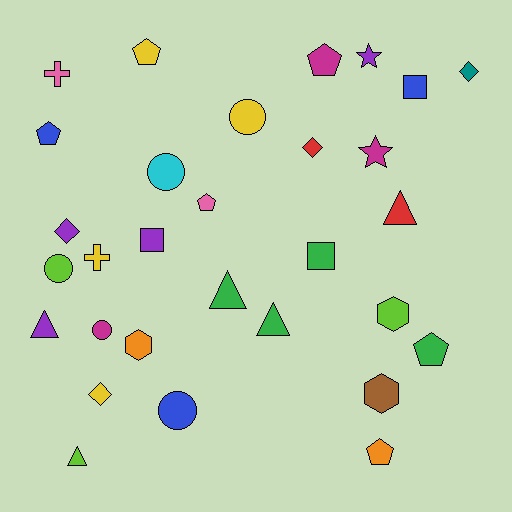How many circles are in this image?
There are 5 circles.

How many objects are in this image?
There are 30 objects.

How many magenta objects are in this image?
There are 3 magenta objects.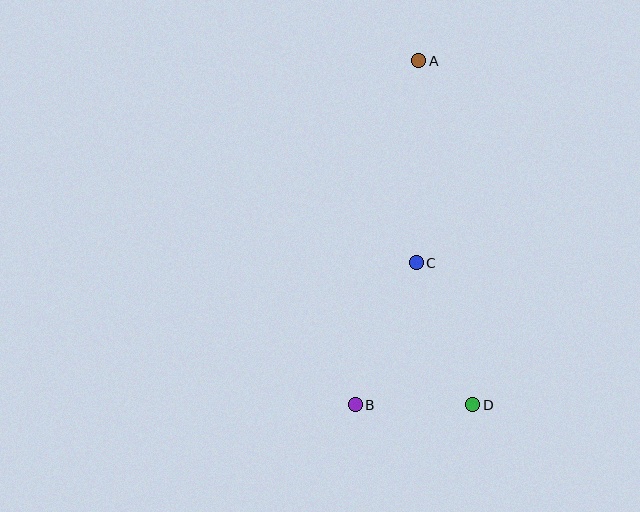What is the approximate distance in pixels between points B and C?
The distance between B and C is approximately 155 pixels.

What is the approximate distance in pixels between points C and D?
The distance between C and D is approximately 153 pixels.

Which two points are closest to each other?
Points B and D are closest to each other.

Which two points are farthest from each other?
Points A and B are farthest from each other.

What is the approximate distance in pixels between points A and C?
The distance between A and C is approximately 202 pixels.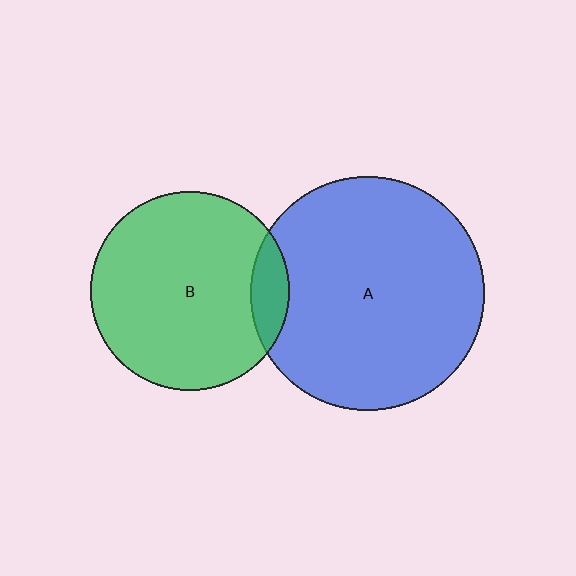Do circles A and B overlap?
Yes.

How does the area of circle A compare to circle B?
Approximately 1.4 times.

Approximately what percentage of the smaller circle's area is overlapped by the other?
Approximately 10%.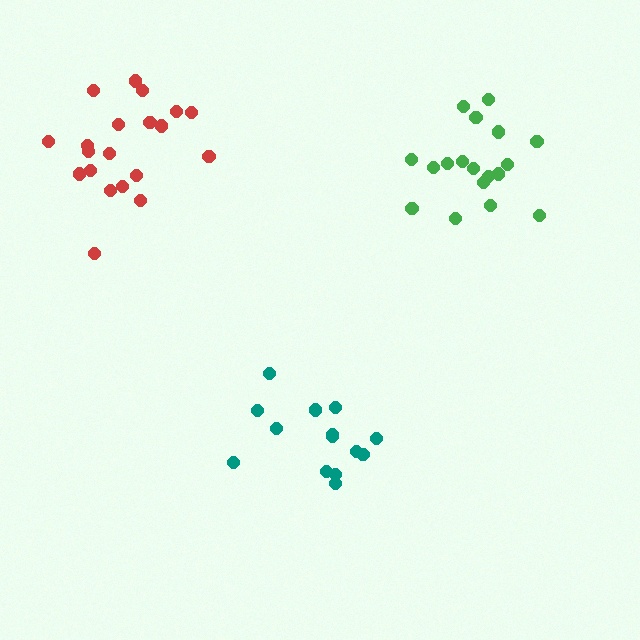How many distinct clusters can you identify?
There are 3 distinct clusters.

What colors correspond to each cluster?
The clusters are colored: teal, red, green.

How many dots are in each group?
Group 1: 14 dots, Group 2: 20 dots, Group 3: 18 dots (52 total).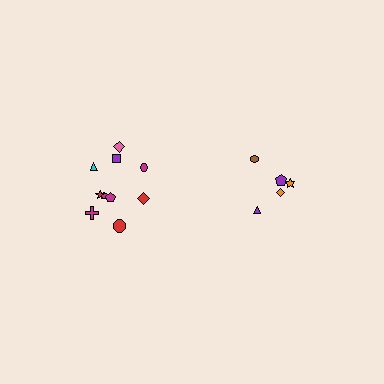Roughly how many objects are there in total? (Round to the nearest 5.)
Roughly 15 objects in total.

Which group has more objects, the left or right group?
The left group.